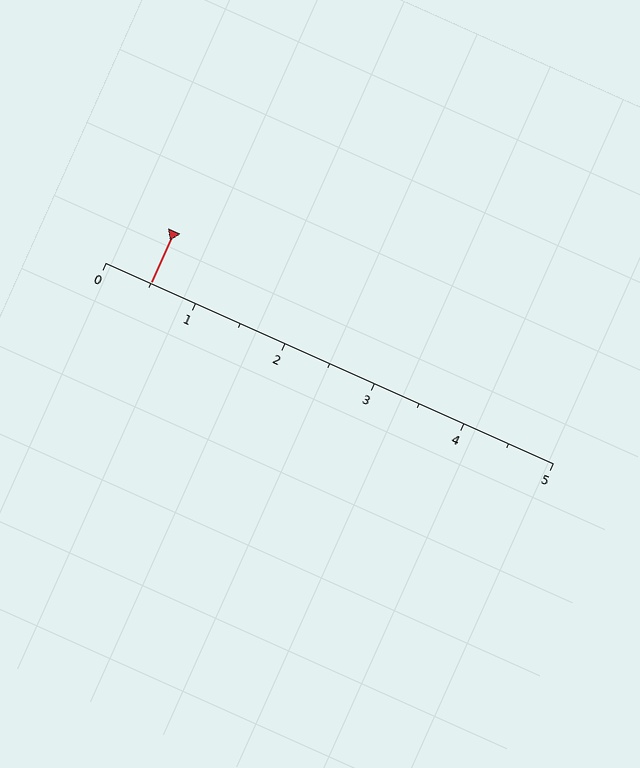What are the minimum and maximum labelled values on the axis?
The axis runs from 0 to 5.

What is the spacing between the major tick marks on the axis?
The major ticks are spaced 1 apart.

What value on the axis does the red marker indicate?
The marker indicates approximately 0.5.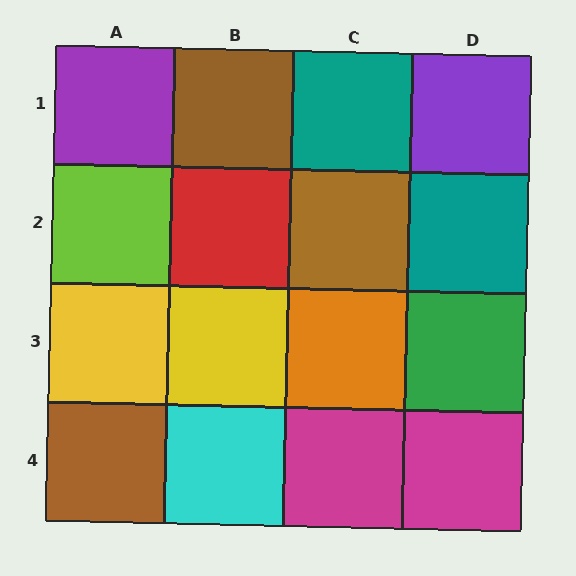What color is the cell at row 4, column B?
Cyan.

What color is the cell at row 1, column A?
Purple.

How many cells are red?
1 cell is red.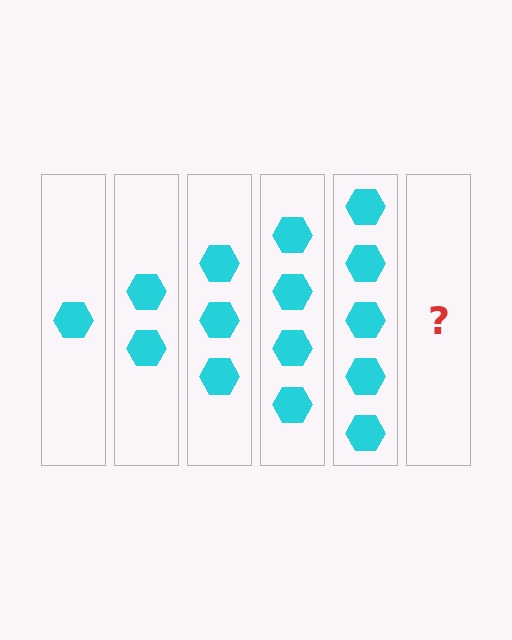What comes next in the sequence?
The next element should be 6 hexagons.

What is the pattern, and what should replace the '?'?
The pattern is that each step adds one more hexagon. The '?' should be 6 hexagons.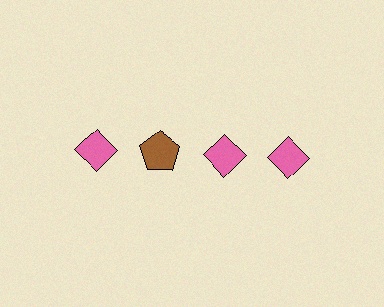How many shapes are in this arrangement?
There are 4 shapes arranged in a grid pattern.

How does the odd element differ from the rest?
It differs in both color (brown instead of pink) and shape (pentagon instead of diamond).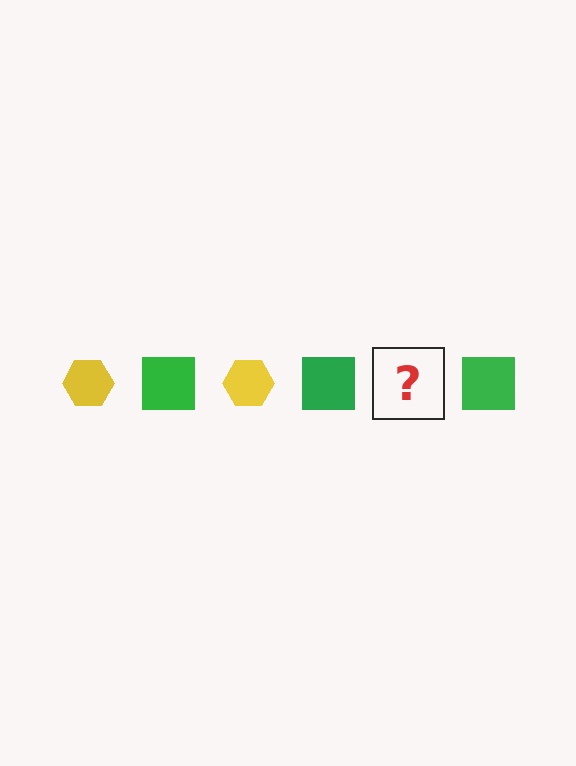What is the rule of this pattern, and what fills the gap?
The rule is that the pattern alternates between yellow hexagon and green square. The gap should be filled with a yellow hexagon.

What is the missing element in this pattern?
The missing element is a yellow hexagon.